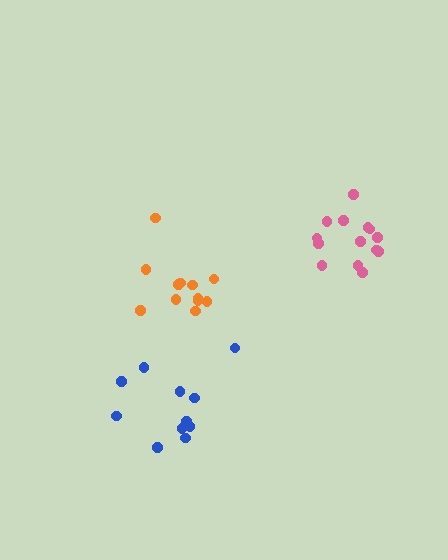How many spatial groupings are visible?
There are 3 spatial groupings.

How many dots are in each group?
Group 1: 12 dots, Group 2: 14 dots, Group 3: 11 dots (37 total).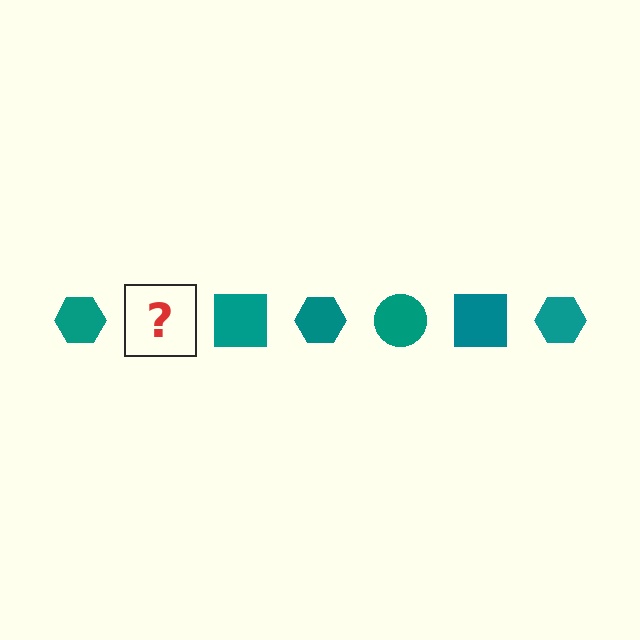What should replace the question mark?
The question mark should be replaced with a teal circle.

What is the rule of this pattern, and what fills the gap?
The rule is that the pattern cycles through hexagon, circle, square shapes in teal. The gap should be filled with a teal circle.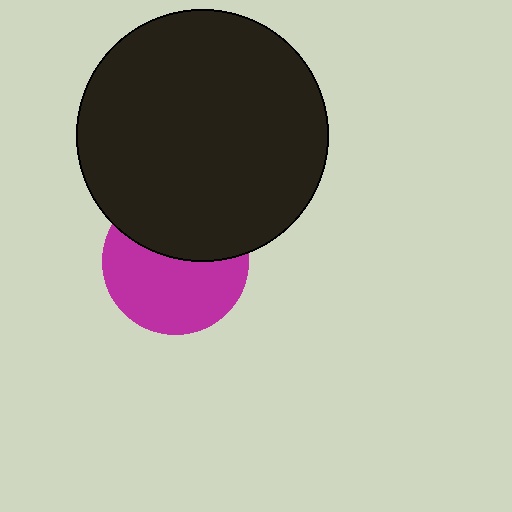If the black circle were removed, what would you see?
You would see the complete magenta circle.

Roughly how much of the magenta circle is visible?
About half of it is visible (roughly 58%).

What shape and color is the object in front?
The object in front is a black circle.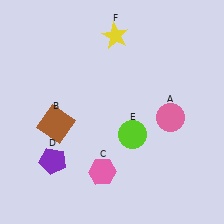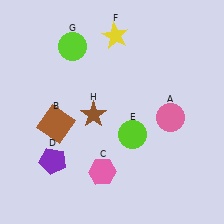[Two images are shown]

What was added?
A lime circle (G), a brown star (H) were added in Image 2.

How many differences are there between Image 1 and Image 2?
There are 2 differences between the two images.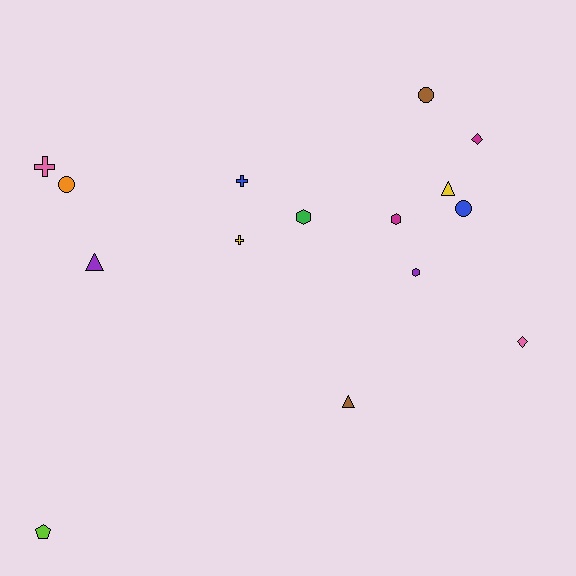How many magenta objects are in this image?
There are 2 magenta objects.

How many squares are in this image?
There are no squares.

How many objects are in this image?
There are 15 objects.